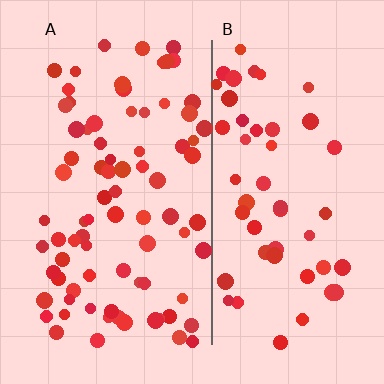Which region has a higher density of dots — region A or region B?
A (the left).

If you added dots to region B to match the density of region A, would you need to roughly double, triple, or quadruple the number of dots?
Approximately double.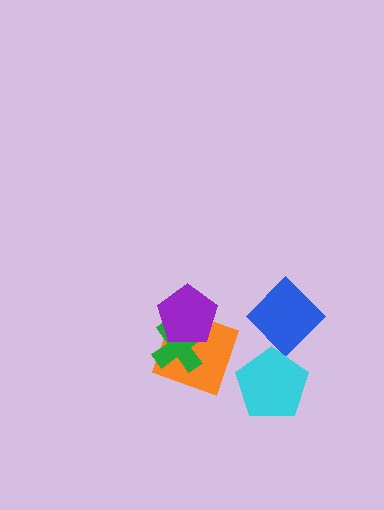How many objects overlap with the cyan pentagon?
1 object overlaps with the cyan pentagon.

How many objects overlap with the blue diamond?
1 object overlaps with the blue diamond.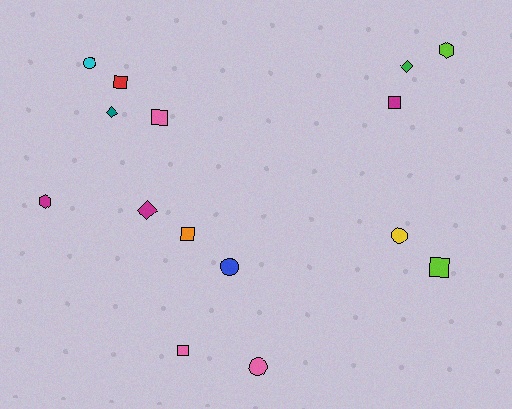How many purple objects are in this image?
There are no purple objects.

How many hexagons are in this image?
There are 2 hexagons.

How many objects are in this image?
There are 15 objects.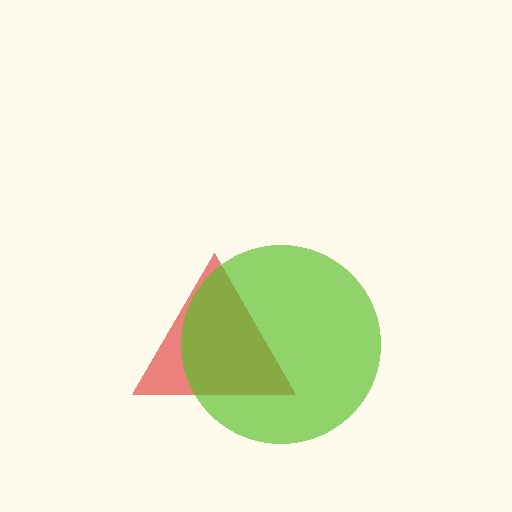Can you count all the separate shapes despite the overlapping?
Yes, there are 2 separate shapes.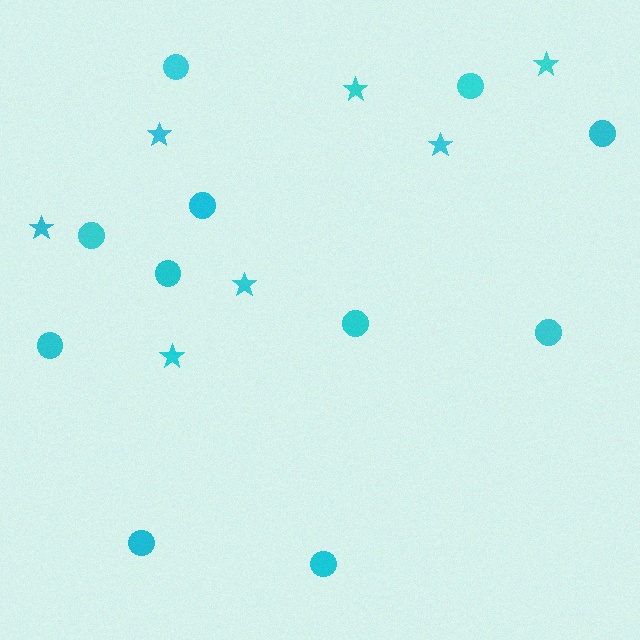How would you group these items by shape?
There are 2 groups: one group of stars (7) and one group of circles (11).